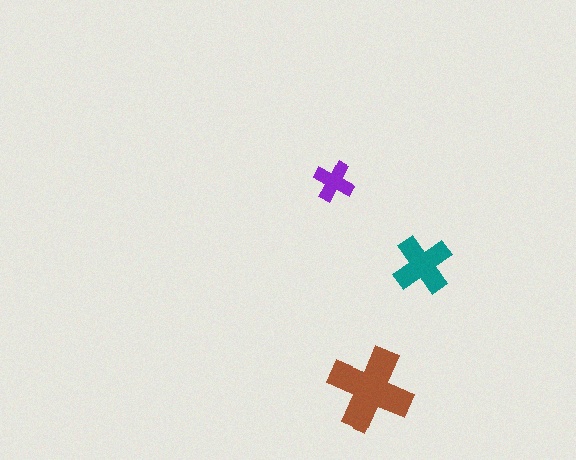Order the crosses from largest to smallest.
the brown one, the teal one, the purple one.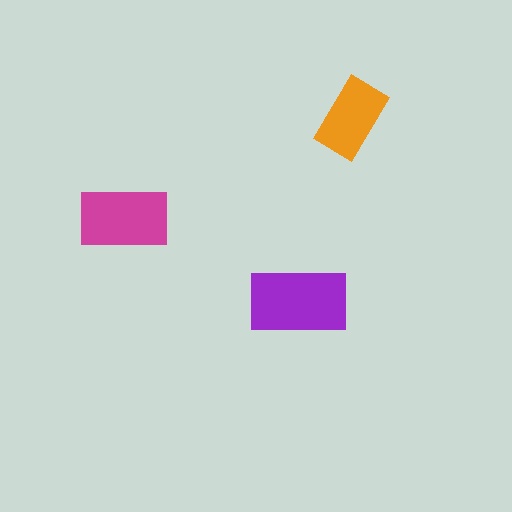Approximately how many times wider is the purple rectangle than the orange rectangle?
About 1.5 times wider.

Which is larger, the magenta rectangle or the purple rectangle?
The purple one.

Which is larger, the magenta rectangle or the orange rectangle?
The magenta one.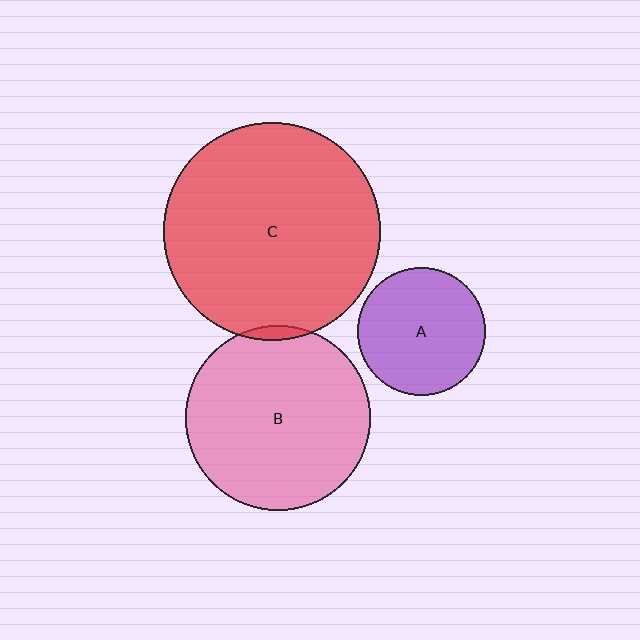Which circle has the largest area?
Circle C (red).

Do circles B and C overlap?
Yes.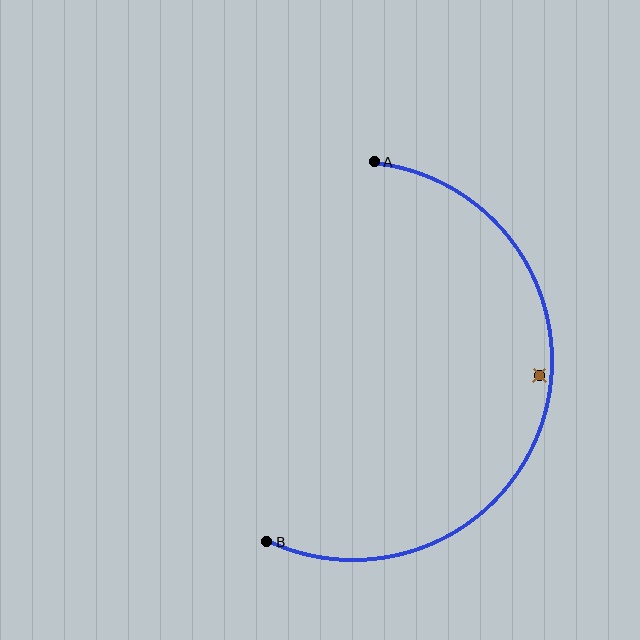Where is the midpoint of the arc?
The arc midpoint is the point on the curve farthest from the straight line joining A and B. It sits to the right of that line.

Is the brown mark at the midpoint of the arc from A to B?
No — the brown mark does not lie on the arc at all. It sits slightly inside the curve.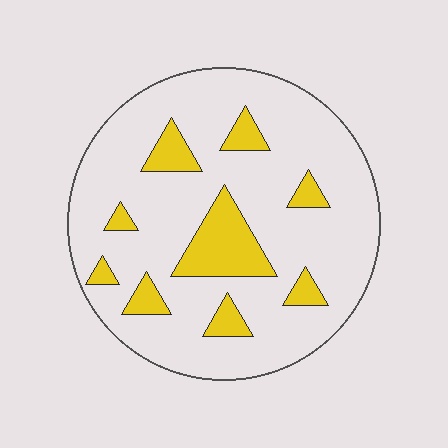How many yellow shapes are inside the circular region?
9.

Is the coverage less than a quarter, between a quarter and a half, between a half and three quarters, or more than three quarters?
Less than a quarter.